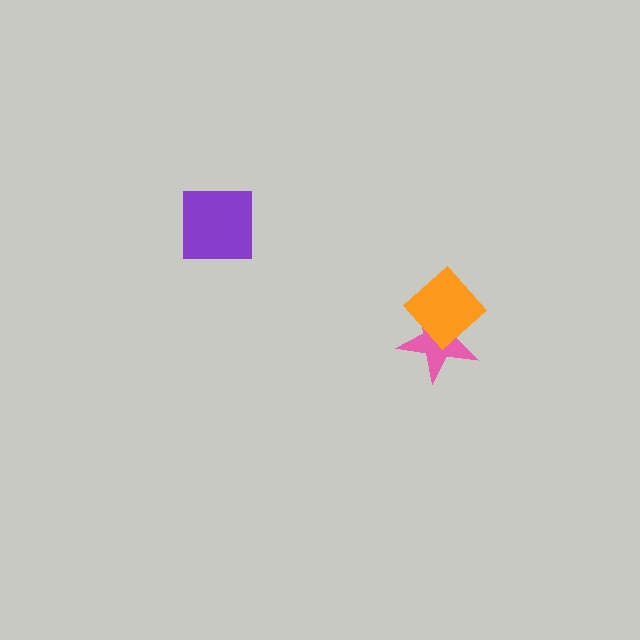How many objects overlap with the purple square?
0 objects overlap with the purple square.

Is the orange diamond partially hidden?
No, no other shape covers it.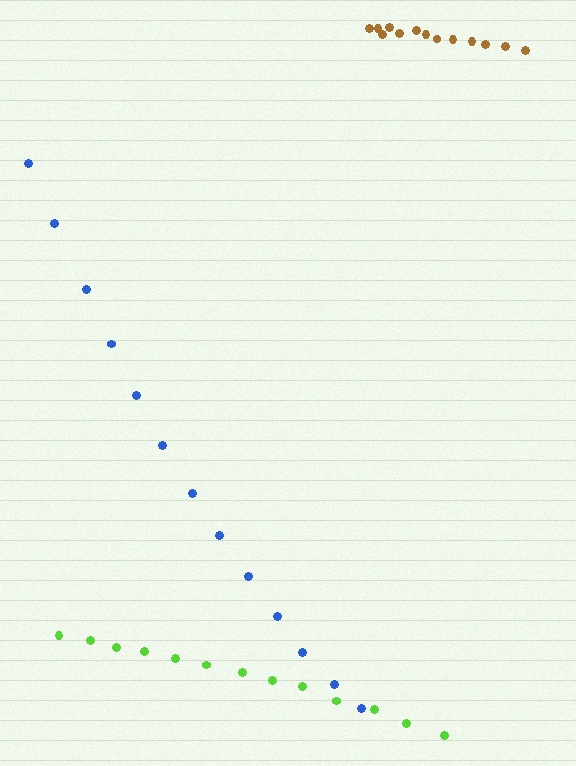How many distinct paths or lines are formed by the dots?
There are 3 distinct paths.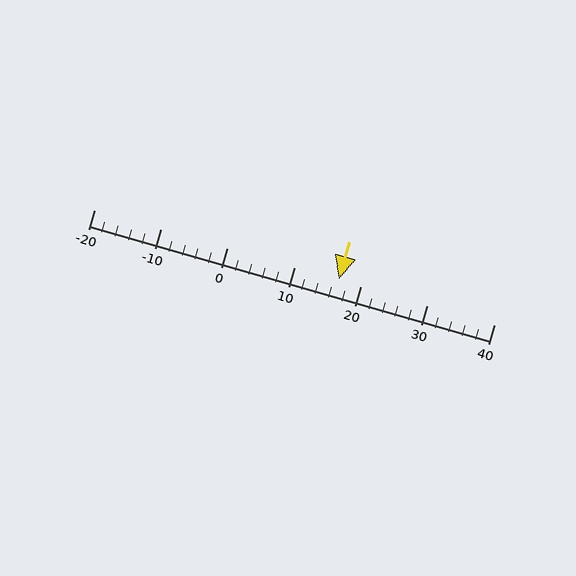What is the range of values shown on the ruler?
The ruler shows values from -20 to 40.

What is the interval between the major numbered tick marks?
The major tick marks are spaced 10 units apart.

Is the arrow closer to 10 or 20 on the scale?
The arrow is closer to 20.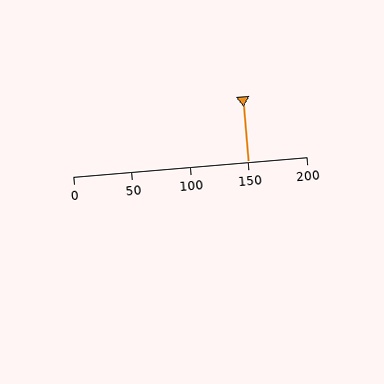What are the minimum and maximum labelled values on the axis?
The axis runs from 0 to 200.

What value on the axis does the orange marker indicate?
The marker indicates approximately 150.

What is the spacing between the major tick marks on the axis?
The major ticks are spaced 50 apart.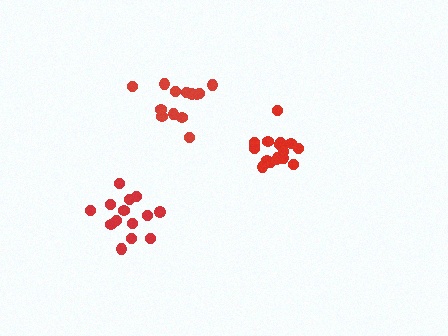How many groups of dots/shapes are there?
There are 3 groups.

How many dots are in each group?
Group 1: 18 dots, Group 2: 14 dots, Group 3: 13 dots (45 total).